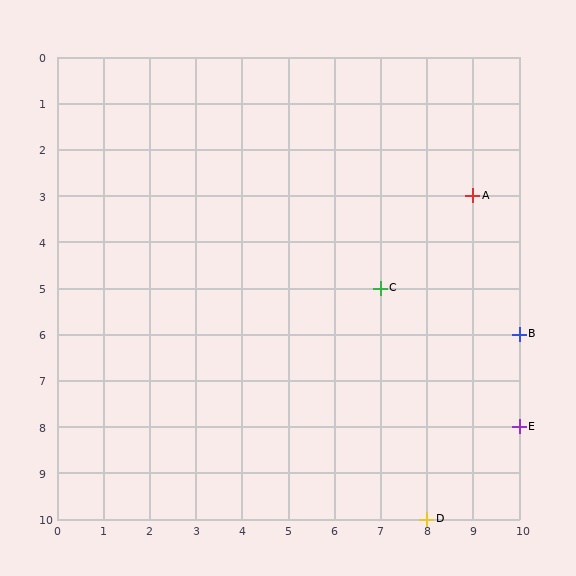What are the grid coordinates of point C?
Point C is at grid coordinates (7, 5).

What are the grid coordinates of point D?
Point D is at grid coordinates (8, 10).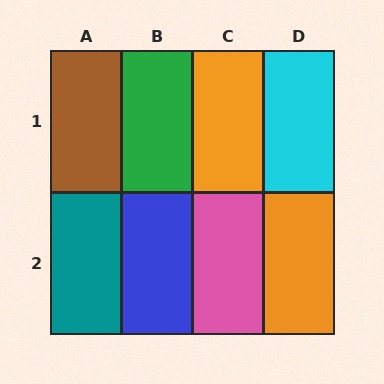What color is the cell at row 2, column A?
Teal.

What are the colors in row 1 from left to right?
Brown, green, orange, cyan.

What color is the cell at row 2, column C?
Pink.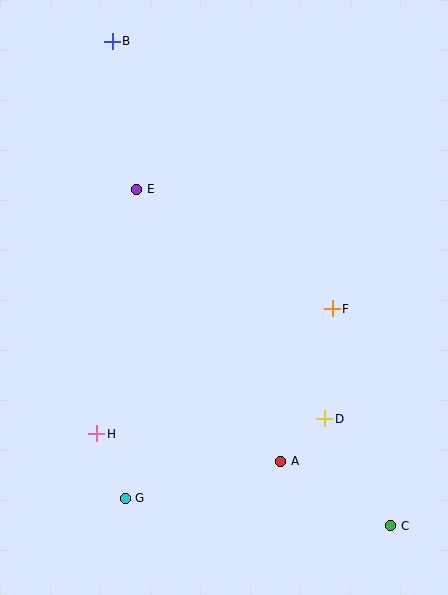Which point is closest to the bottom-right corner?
Point C is closest to the bottom-right corner.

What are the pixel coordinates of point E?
Point E is at (137, 189).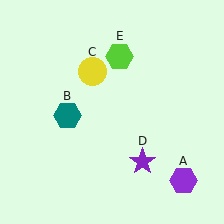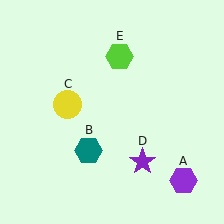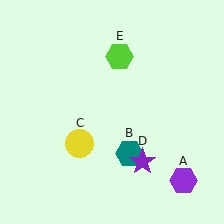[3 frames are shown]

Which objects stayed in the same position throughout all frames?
Purple hexagon (object A) and purple star (object D) and lime hexagon (object E) remained stationary.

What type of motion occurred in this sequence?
The teal hexagon (object B), yellow circle (object C) rotated counterclockwise around the center of the scene.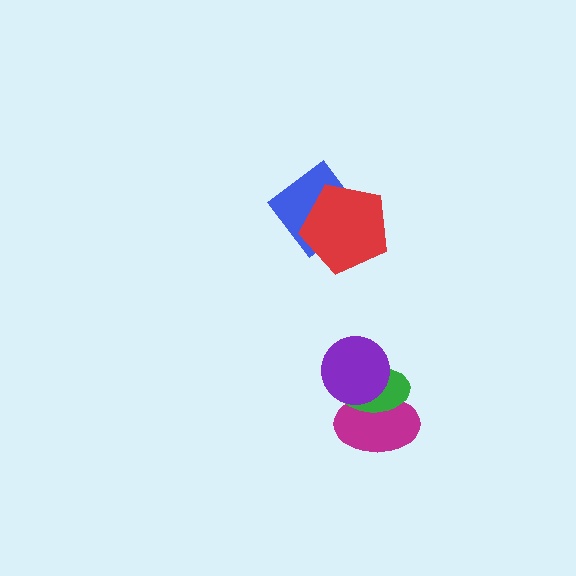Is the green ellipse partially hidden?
Yes, it is partially covered by another shape.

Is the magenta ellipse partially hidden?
Yes, it is partially covered by another shape.